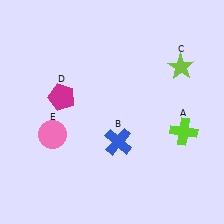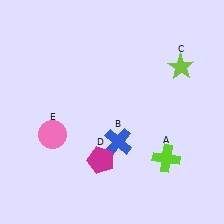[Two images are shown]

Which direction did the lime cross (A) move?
The lime cross (A) moved down.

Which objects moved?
The objects that moved are: the lime cross (A), the magenta pentagon (D).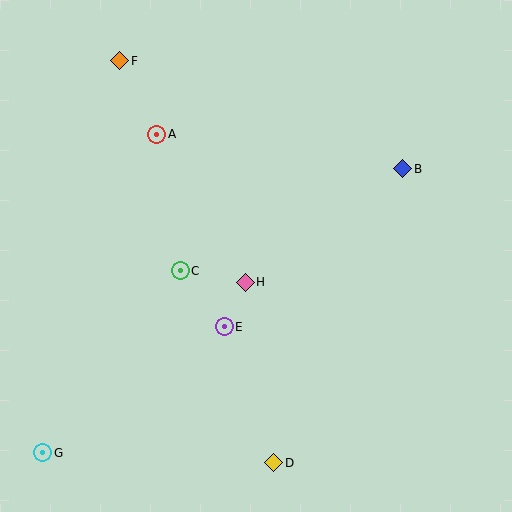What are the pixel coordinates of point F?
Point F is at (120, 61).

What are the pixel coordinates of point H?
Point H is at (245, 282).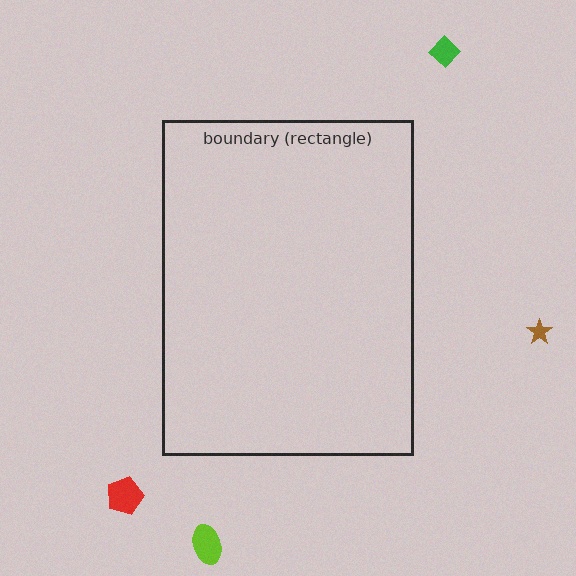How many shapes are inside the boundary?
0 inside, 4 outside.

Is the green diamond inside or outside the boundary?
Outside.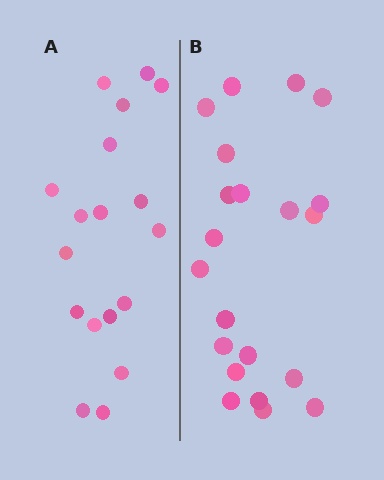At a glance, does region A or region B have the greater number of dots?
Region B (the right region) has more dots.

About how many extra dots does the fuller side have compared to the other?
Region B has just a few more — roughly 2 or 3 more dots than region A.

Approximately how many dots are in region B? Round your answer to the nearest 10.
About 20 dots. (The exact count is 21, which rounds to 20.)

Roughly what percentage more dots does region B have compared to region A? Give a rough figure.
About 15% more.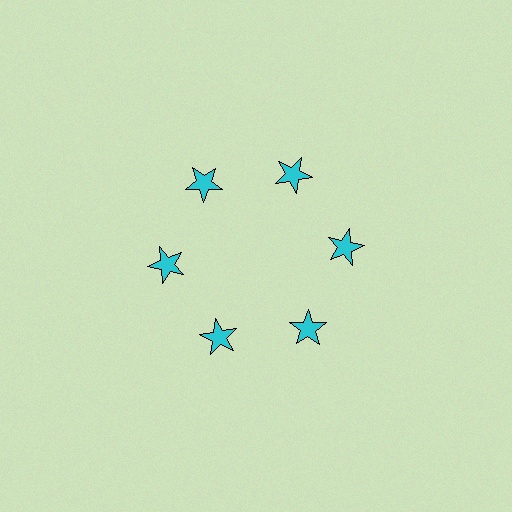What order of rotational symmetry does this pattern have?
This pattern has 6-fold rotational symmetry.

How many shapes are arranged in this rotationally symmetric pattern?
There are 6 shapes, arranged in 6 groups of 1.